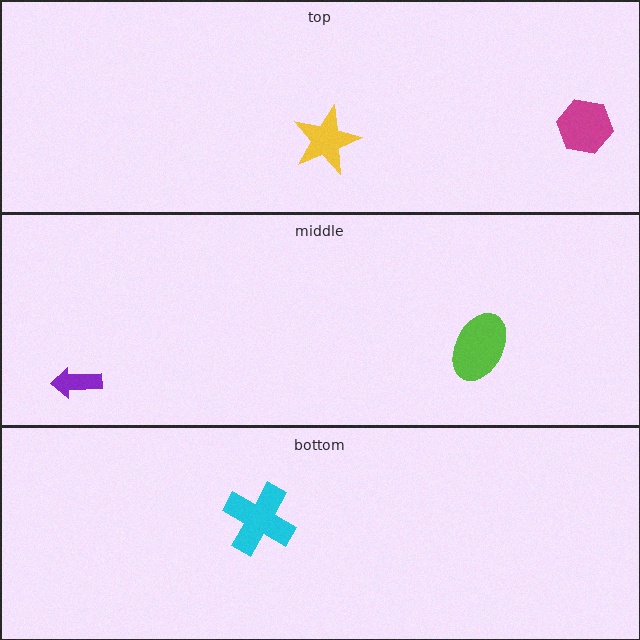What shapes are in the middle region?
The purple arrow, the lime ellipse.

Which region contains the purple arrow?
The middle region.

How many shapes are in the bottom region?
1.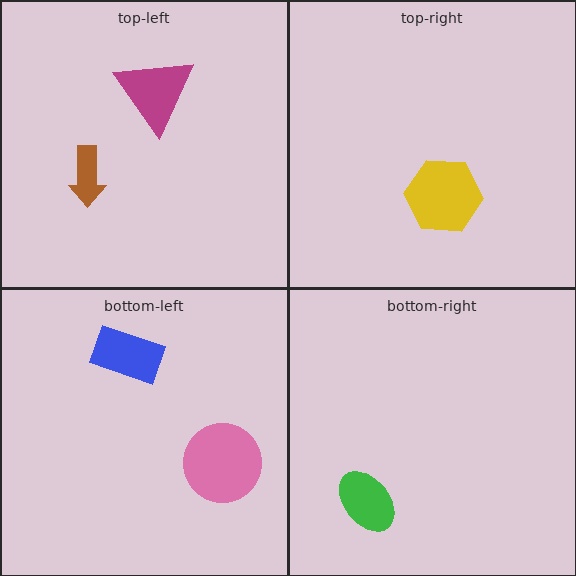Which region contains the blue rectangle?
The bottom-left region.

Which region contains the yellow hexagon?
The top-right region.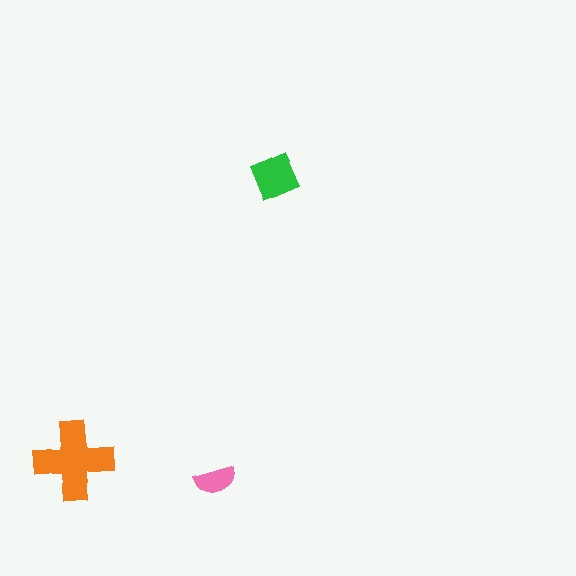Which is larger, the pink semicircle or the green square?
The green square.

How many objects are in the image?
There are 3 objects in the image.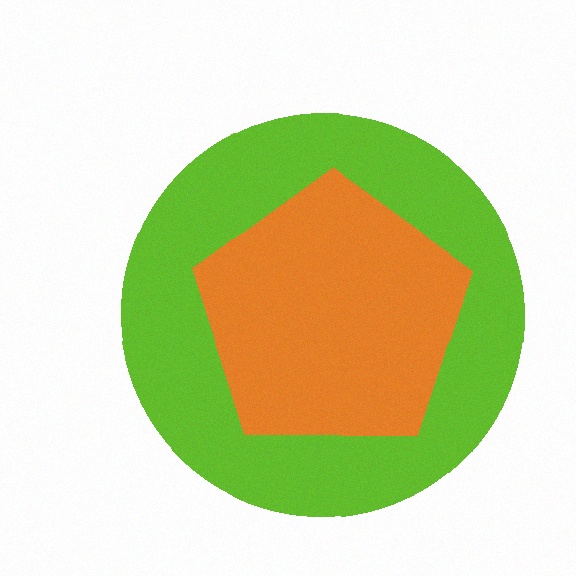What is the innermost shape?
The orange pentagon.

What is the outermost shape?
The lime circle.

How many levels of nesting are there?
2.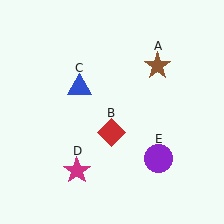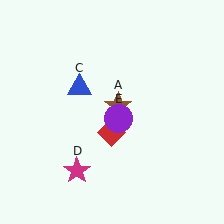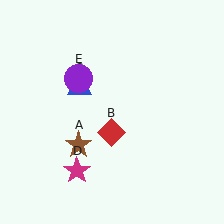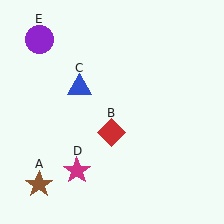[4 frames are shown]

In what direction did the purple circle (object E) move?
The purple circle (object E) moved up and to the left.